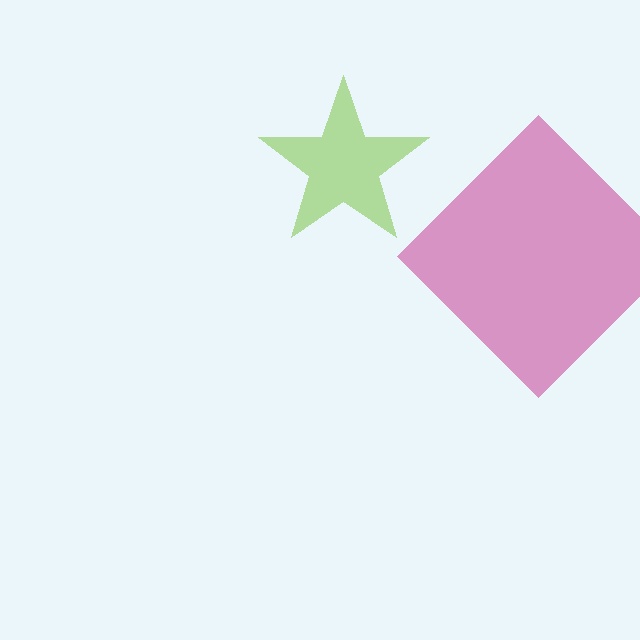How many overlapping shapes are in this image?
There are 2 overlapping shapes in the image.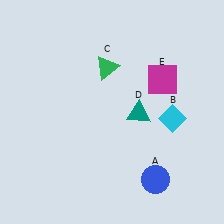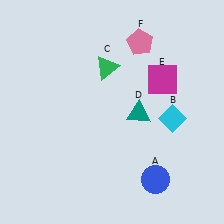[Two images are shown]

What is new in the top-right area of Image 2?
A pink pentagon (F) was added in the top-right area of Image 2.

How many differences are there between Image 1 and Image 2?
There is 1 difference between the two images.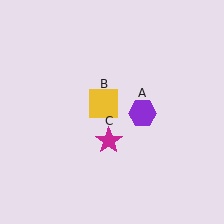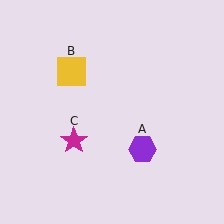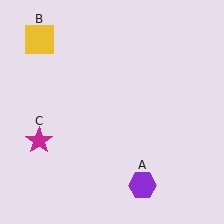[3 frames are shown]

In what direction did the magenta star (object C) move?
The magenta star (object C) moved left.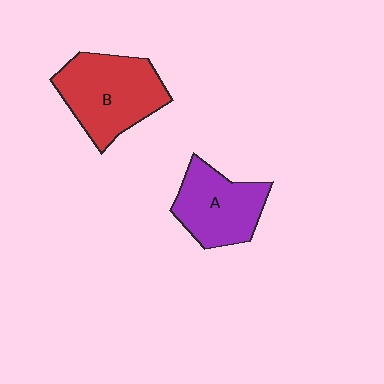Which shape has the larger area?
Shape B (red).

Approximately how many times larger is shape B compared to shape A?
Approximately 1.2 times.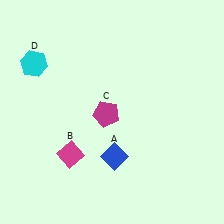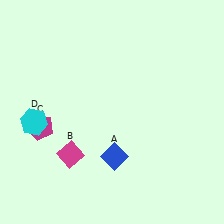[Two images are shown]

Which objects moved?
The objects that moved are: the magenta pentagon (C), the cyan hexagon (D).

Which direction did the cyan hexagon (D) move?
The cyan hexagon (D) moved down.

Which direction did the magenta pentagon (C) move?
The magenta pentagon (C) moved left.